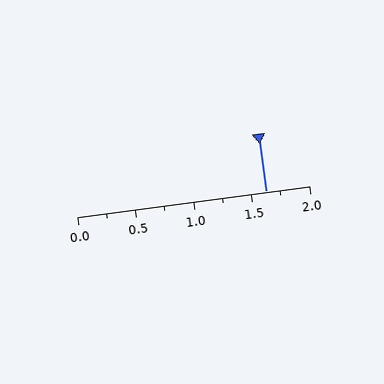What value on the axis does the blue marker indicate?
The marker indicates approximately 1.62.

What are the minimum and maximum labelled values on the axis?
The axis runs from 0.0 to 2.0.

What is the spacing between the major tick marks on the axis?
The major ticks are spaced 0.5 apart.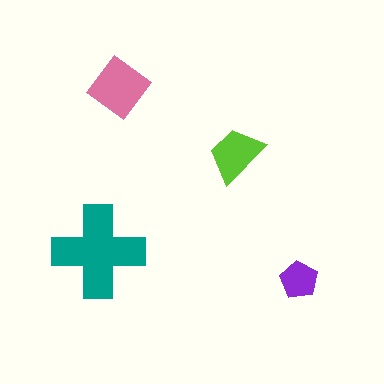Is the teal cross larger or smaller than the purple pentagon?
Larger.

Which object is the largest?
The teal cross.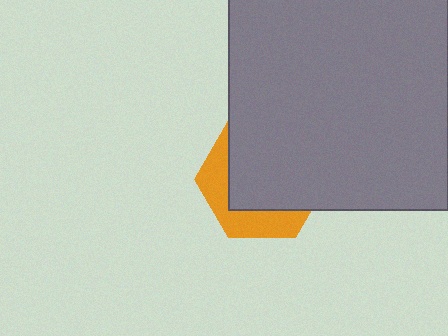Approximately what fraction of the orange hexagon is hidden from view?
Roughly 67% of the orange hexagon is hidden behind the gray square.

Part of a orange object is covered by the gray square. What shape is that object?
It is a hexagon.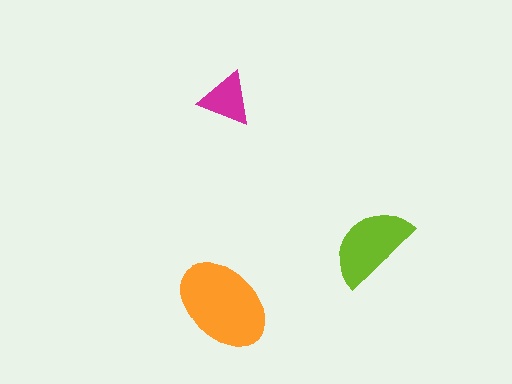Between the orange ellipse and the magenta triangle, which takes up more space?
The orange ellipse.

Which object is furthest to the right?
The lime semicircle is rightmost.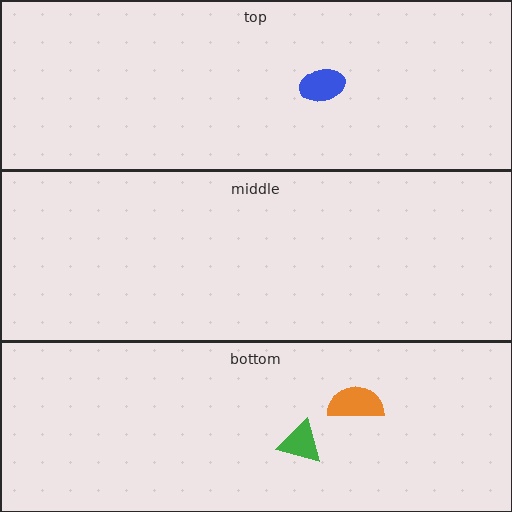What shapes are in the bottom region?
The green triangle, the orange semicircle.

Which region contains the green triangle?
The bottom region.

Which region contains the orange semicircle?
The bottom region.